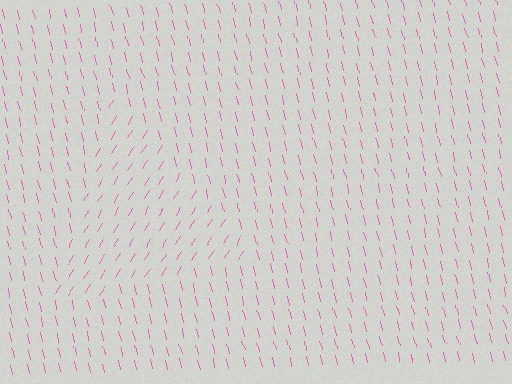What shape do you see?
I see a triangle.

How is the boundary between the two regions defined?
The boundary is defined purely by a change in line orientation (approximately 45 degrees difference). All lines are the same color and thickness.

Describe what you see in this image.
The image is filled with small pink line segments. A triangle region in the image has lines oriented differently from the surrounding lines, creating a visible texture boundary.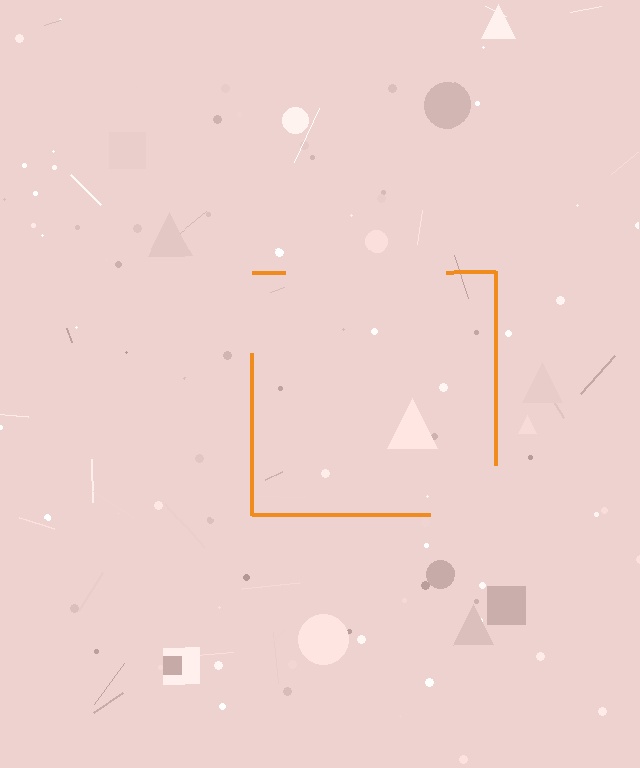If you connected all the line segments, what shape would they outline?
They would outline a square.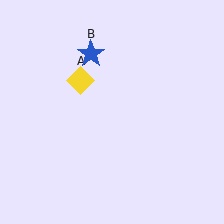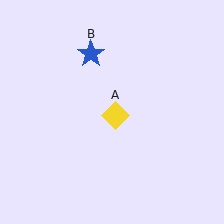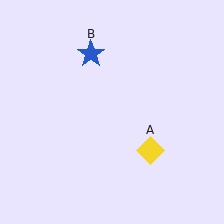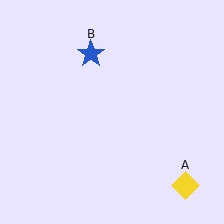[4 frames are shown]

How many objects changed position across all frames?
1 object changed position: yellow diamond (object A).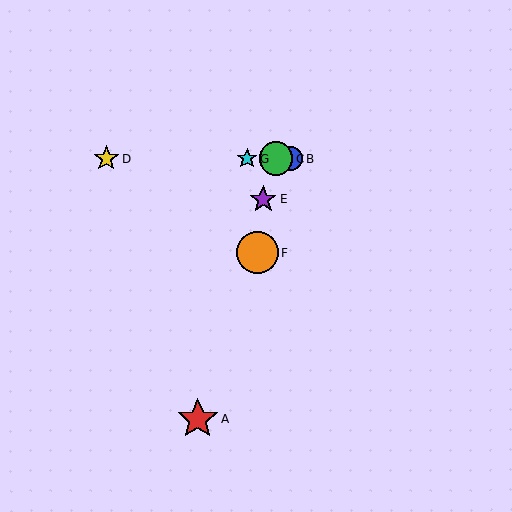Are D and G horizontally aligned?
Yes, both are at y≈159.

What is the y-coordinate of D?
Object D is at y≈159.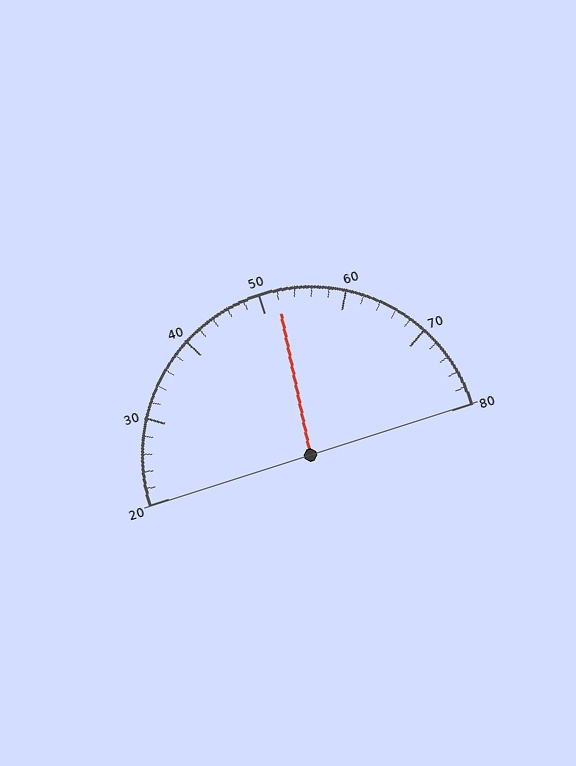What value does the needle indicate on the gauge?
The needle indicates approximately 52.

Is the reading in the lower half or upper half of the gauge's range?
The reading is in the upper half of the range (20 to 80).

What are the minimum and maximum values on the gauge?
The gauge ranges from 20 to 80.